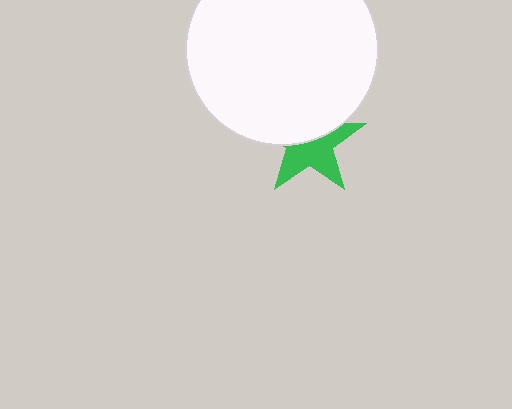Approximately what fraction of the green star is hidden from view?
Roughly 45% of the green star is hidden behind the white circle.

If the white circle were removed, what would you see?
You would see the complete green star.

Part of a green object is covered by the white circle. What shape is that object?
It is a star.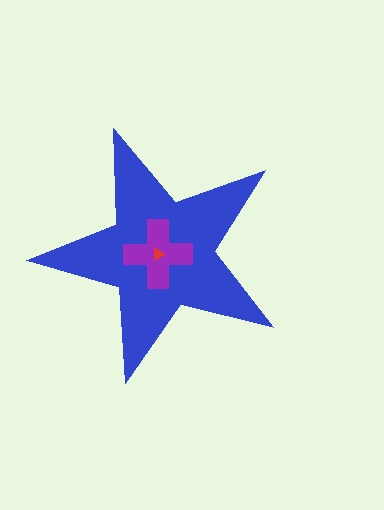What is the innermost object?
The red triangle.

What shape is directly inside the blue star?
The purple cross.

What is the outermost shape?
The blue star.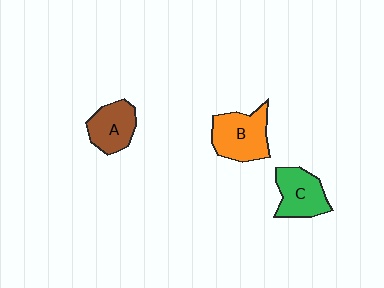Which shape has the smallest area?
Shape A (brown).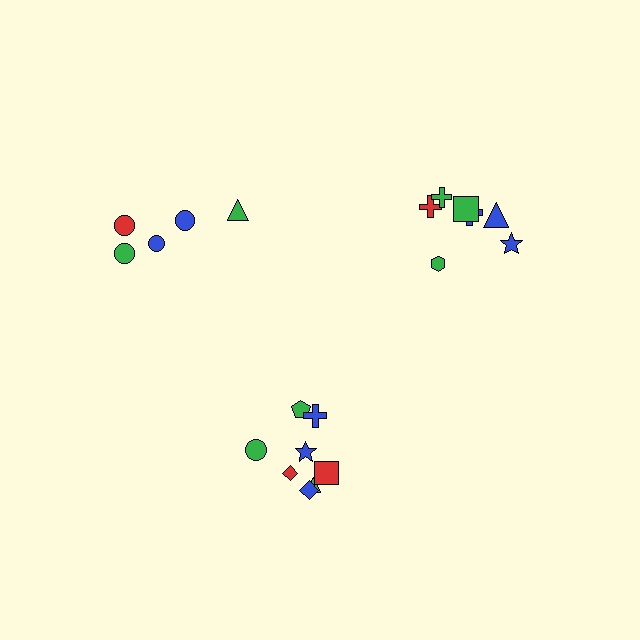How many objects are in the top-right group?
There are 7 objects.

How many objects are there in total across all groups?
There are 20 objects.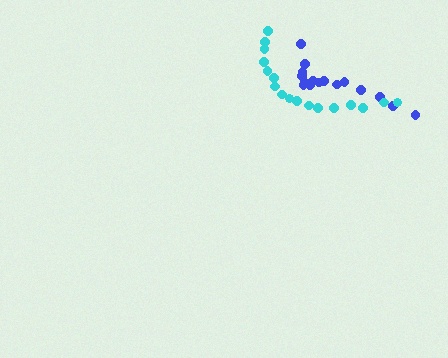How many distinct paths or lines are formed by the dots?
There are 2 distinct paths.